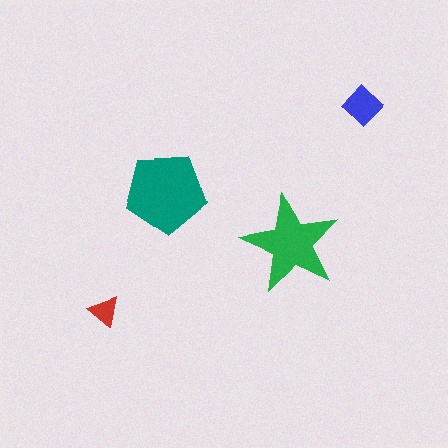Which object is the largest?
The teal pentagon.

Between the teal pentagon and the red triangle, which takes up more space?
The teal pentagon.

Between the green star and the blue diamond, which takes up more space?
The green star.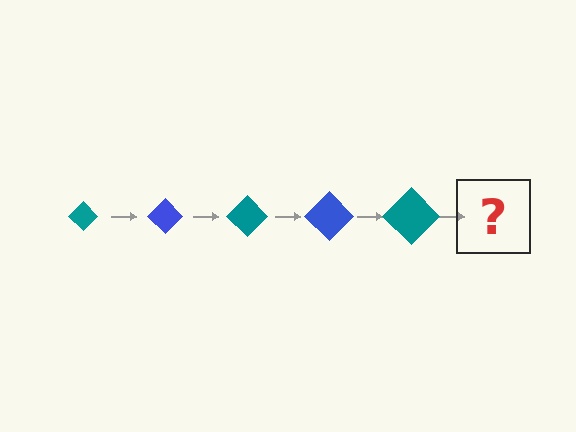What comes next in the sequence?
The next element should be a blue diamond, larger than the previous one.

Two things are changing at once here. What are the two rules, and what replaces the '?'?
The two rules are that the diamond grows larger each step and the color cycles through teal and blue. The '?' should be a blue diamond, larger than the previous one.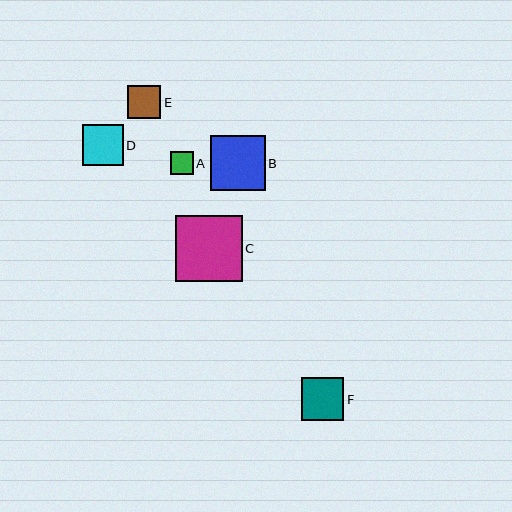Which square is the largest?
Square C is the largest with a size of approximately 67 pixels.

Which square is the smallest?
Square A is the smallest with a size of approximately 23 pixels.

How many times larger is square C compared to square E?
Square C is approximately 2.0 times the size of square E.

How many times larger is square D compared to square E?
Square D is approximately 1.2 times the size of square E.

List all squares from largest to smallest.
From largest to smallest: C, B, F, D, E, A.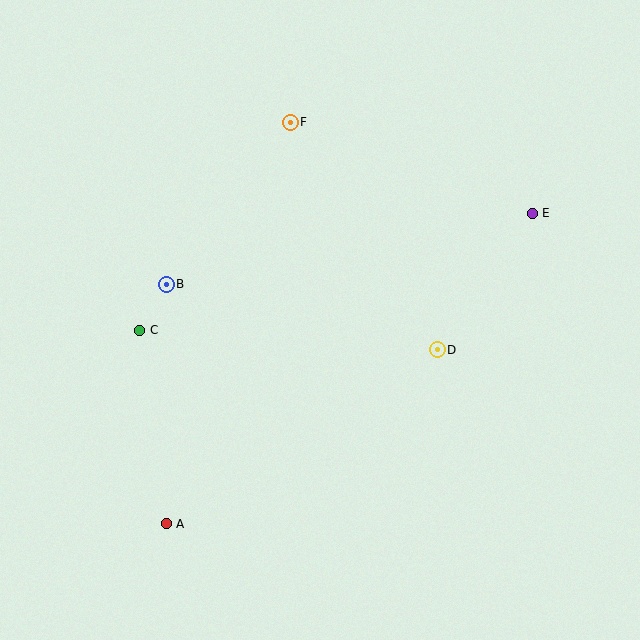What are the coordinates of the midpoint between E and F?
The midpoint between E and F is at (411, 168).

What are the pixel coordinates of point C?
Point C is at (140, 330).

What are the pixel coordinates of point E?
Point E is at (532, 213).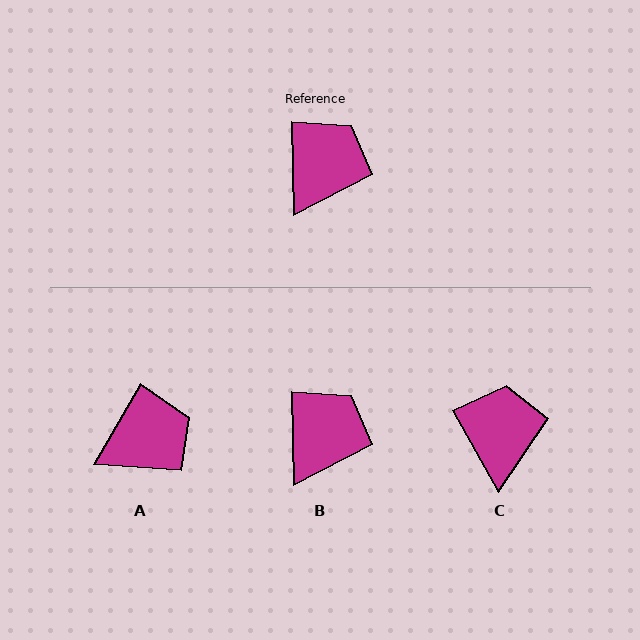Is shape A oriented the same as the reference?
No, it is off by about 31 degrees.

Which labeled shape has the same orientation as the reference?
B.